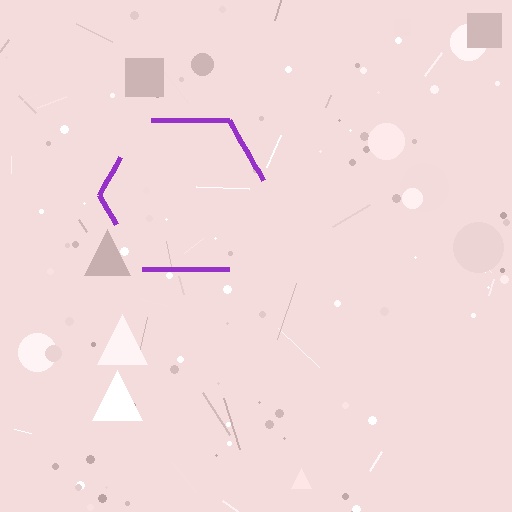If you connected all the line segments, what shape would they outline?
They would outline a hexagon.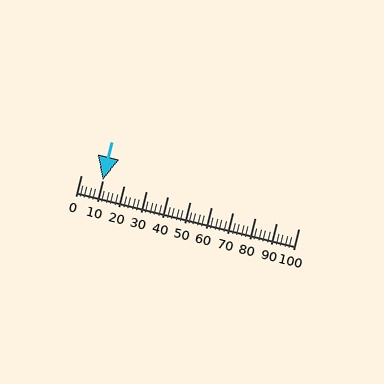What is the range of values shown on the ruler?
The ruler shows values from 0 to 100.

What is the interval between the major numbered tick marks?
The major tick marks are spaced 10 units apart.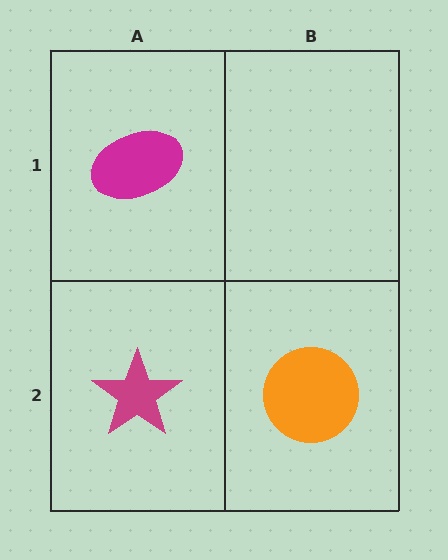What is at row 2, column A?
A magenta star.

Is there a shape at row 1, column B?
No, that cell is empty.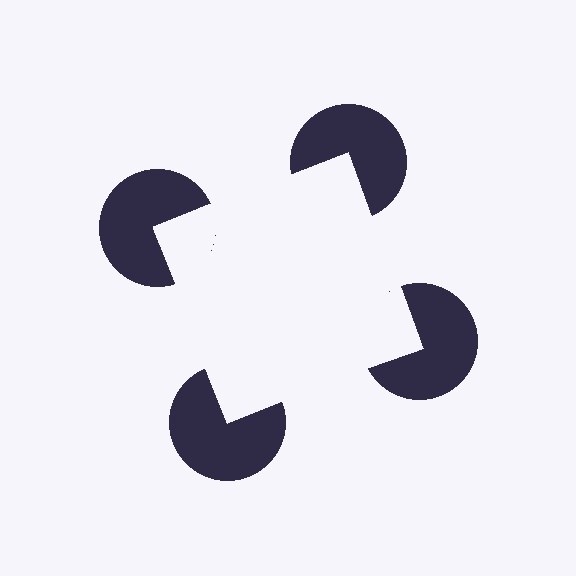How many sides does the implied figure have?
4 sides.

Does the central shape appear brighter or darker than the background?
It typically appears slightly brighter than the background, even though no actual brightness change is drawn.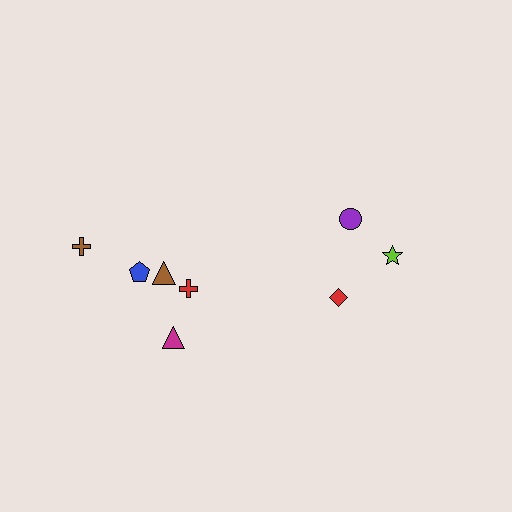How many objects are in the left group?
There are 5 objects.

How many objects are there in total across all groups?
There are 8 objects.